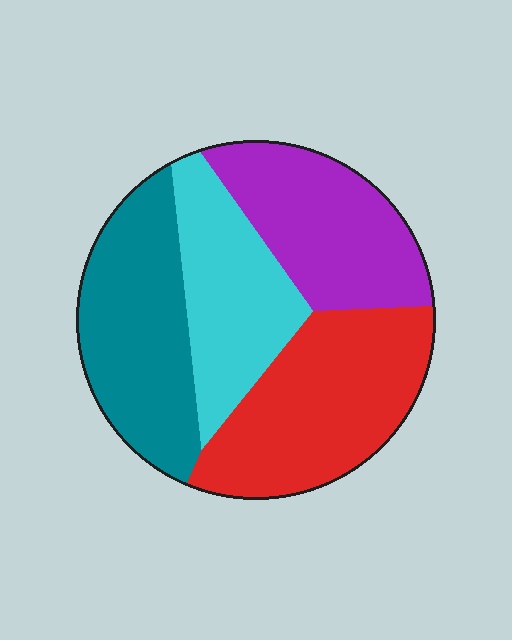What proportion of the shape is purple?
Purple takes up about one quarter (1/4) of the shape.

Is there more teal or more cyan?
Teal.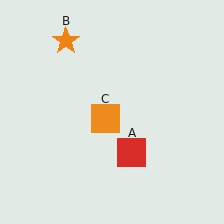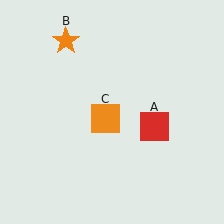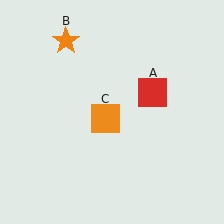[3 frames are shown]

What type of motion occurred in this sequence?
The red square (object A) rotated counterclockwise around the center of the scene.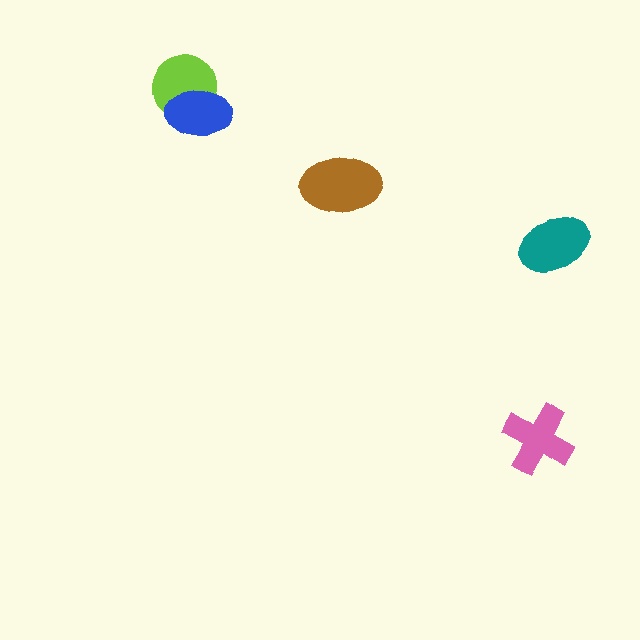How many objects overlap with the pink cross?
0 objects overlap with the pink cross.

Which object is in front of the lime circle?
The blue ellipse is in front of the lime circle.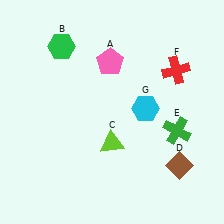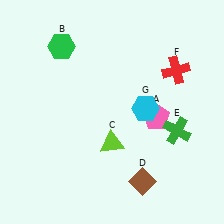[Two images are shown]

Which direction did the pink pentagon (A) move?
The pink pentagon (A) moved down.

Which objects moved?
The objects that moved are: the pink pentagon (A), the brown diamond (D).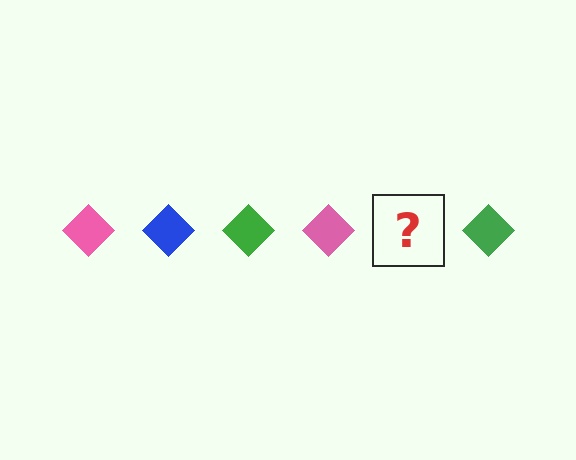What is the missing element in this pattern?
The missing element is a blue diamond.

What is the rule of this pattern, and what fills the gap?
The rule is that the pattern cycles through pink, blue, green diamonds. The gap should be filled with a blue diamond.